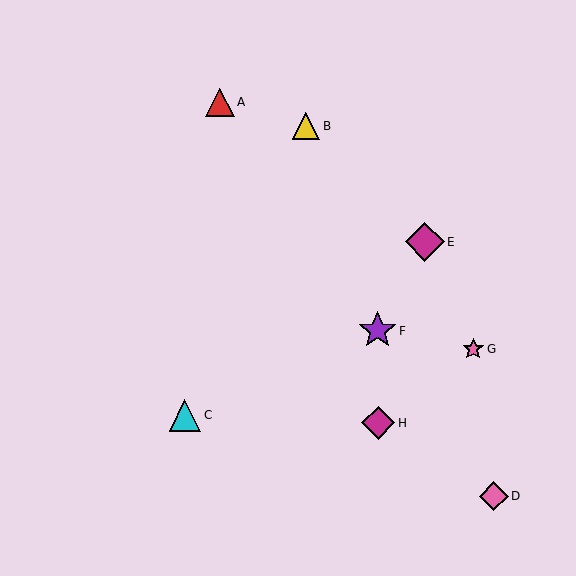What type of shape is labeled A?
Shape A is a red triangle.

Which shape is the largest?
The magenta diamond (labeled E) is the largest.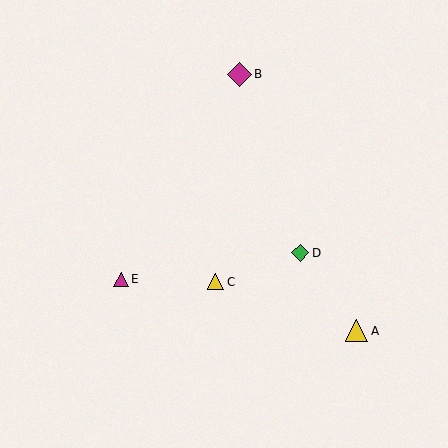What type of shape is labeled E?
Shape E is a magenta triangle.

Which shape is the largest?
The magenta diamond (labeled B) is the largest.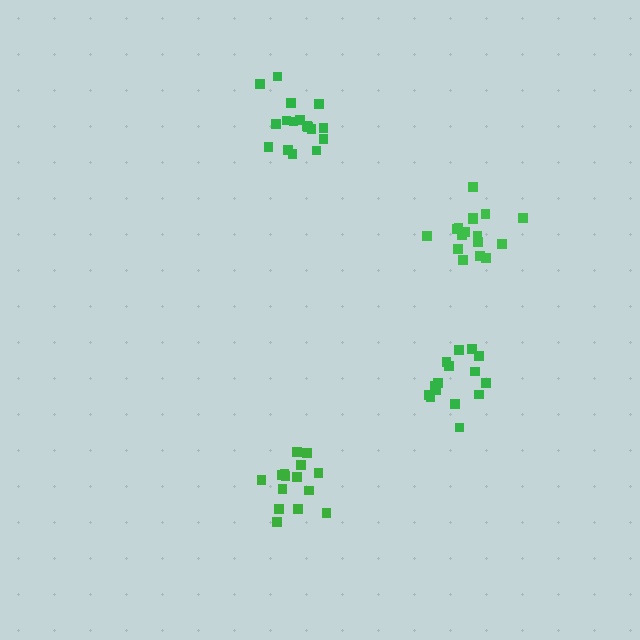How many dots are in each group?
Group 1: 15 dots, Group 2: 15 dots, Group 3: 17 dots, Group 4: 18 dots (65 total).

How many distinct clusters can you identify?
There are 4 distinct clusters.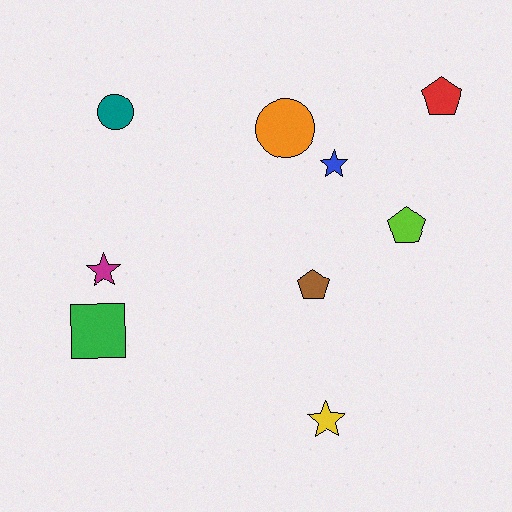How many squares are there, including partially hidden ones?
There is 1 square.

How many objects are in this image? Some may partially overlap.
There are 9 objects.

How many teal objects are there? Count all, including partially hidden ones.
There is 1 teal object.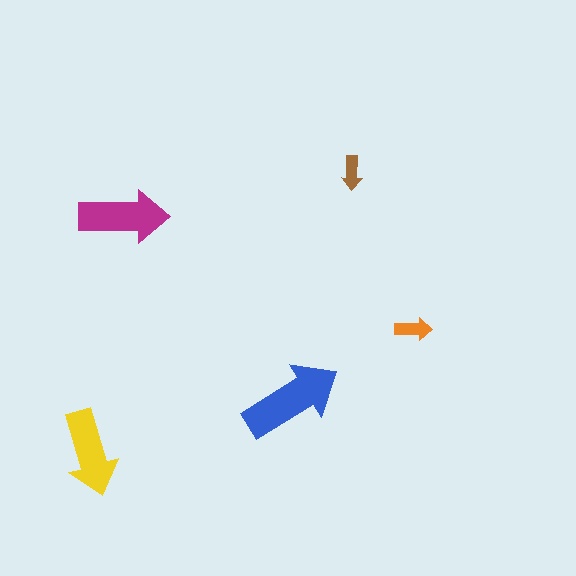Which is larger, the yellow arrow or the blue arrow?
The blue one.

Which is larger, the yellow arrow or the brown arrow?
The yellow one.